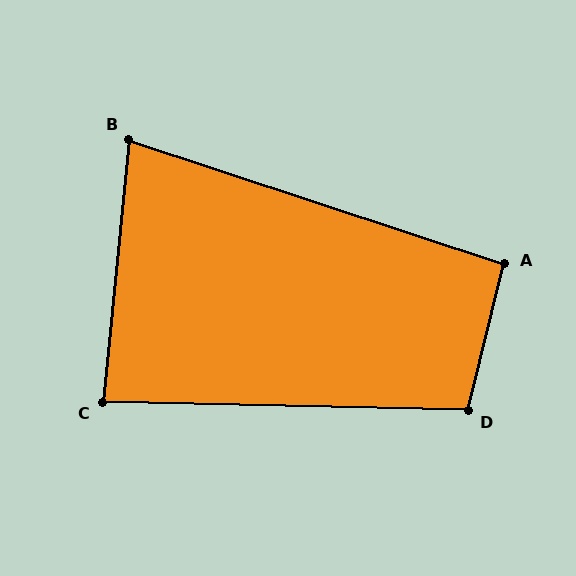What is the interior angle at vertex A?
Approximately 94 degrees (approximately right).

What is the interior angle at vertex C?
Approximately 86 degrees (approximately right).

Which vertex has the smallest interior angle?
B, at approximately 77 degrees.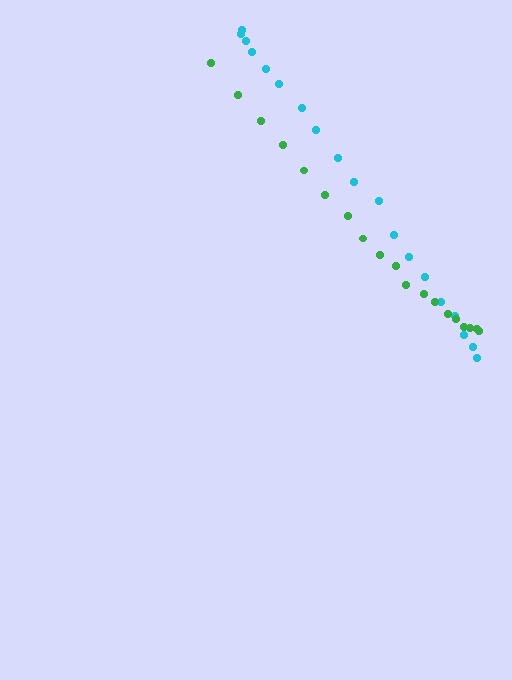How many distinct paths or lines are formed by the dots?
There are 2 distinct paths.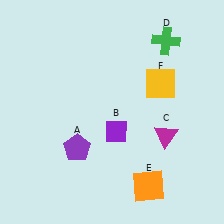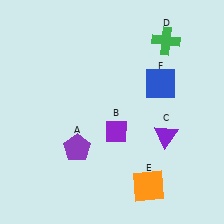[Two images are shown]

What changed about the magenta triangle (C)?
In Image 1, C is magenta. In Image 2, it changed to purple.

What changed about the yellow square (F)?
In Image 1, F is yellow. In Image 2, it changed to blue.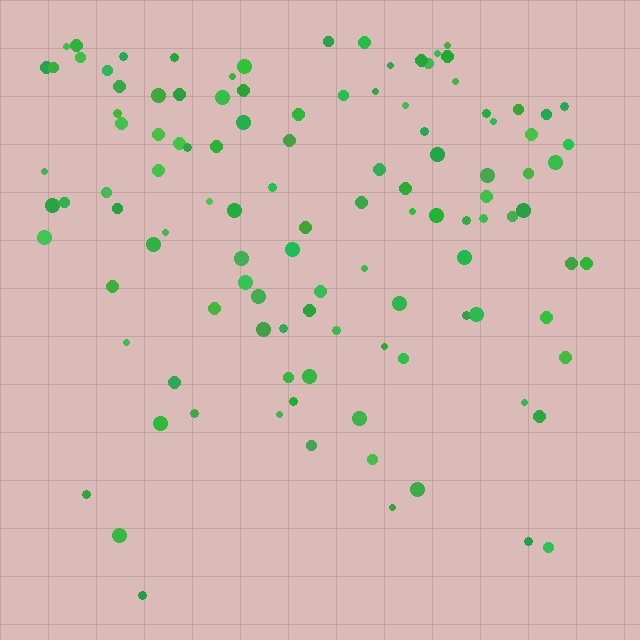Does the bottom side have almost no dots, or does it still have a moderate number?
Still a moderate number, just noticeably fewer than the top.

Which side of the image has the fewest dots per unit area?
The bottom.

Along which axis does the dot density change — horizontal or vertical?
Vertical.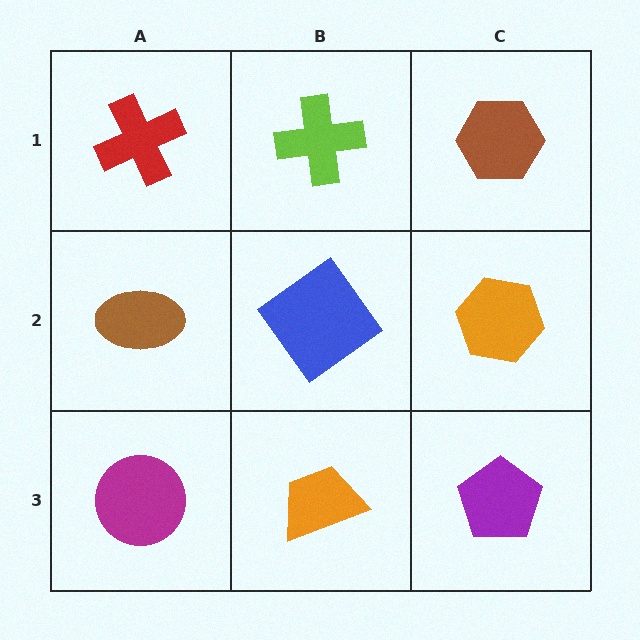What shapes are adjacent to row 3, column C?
An orange hexagon (row 2, column C), an orange trapezoid (row 3, column B).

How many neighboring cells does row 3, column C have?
2.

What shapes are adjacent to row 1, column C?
An orange hexagon (row 2, column C), a lime cross (row 1, column B).